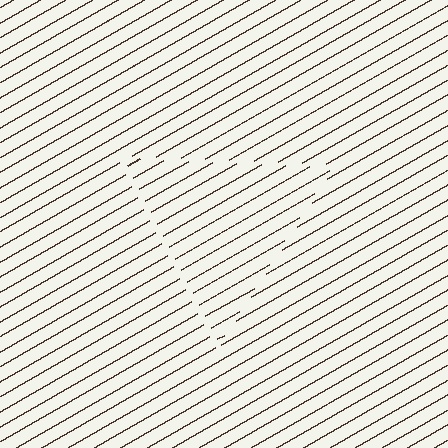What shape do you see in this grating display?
An illusory triangle. The interior of the shape contains the same grating, shifted by half a period — the contour is defined by the phase discontinuity where line-ends from the inner and outer gratings abut.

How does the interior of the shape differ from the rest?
The interior of the shape contains the same grating, shifted by half a period — the contour is defined by the phase discontinuity where line-ends from the inner and outer gratings abut.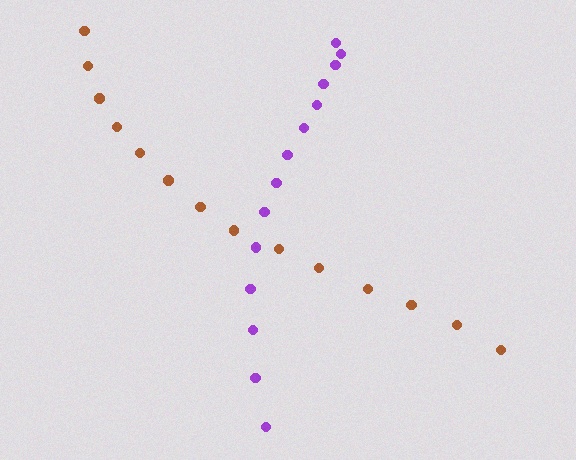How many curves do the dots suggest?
There are 2 distinct paths.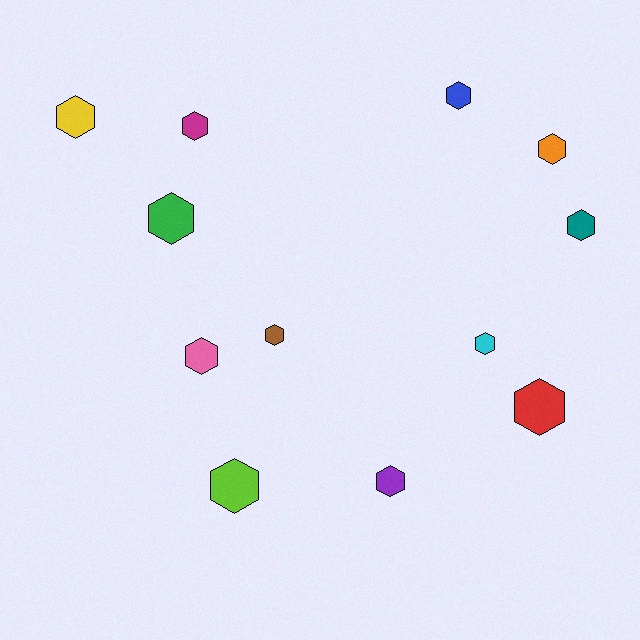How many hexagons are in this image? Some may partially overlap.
There are 12 hexagons.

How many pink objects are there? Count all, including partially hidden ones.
There is 1 pink object.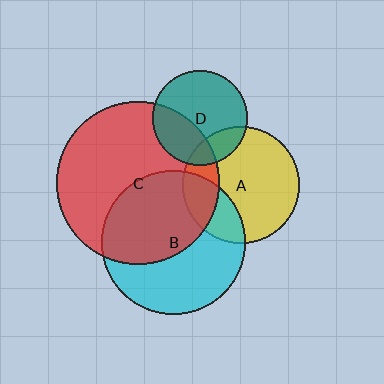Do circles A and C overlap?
Yes.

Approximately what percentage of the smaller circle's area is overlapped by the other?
Approximately 25%.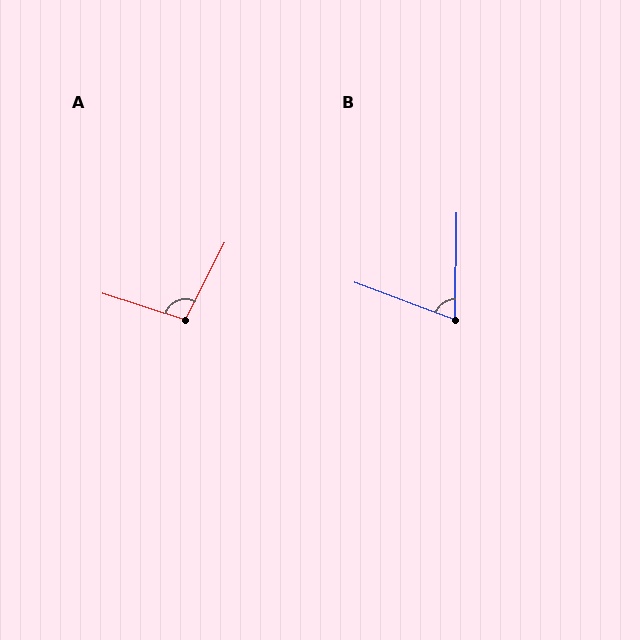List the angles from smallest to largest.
B (70°), A (100°).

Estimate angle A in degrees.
Approximately 100 degrees.